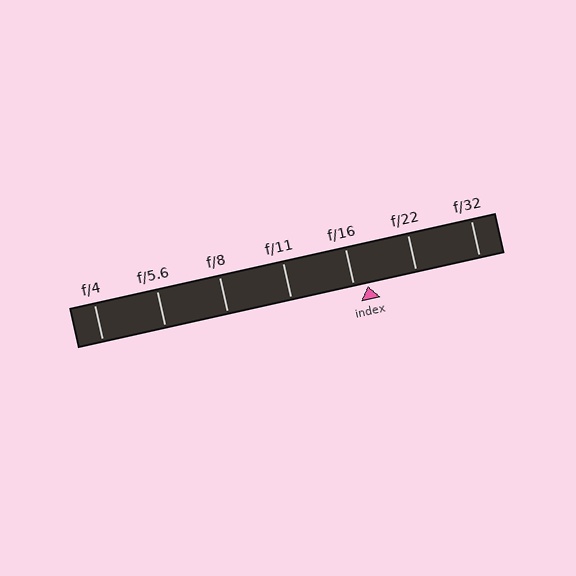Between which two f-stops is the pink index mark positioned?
The index mark is between f/16 and f/22.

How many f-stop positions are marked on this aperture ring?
There are 7 f-stop positions marked.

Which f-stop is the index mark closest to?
The index mark is closest to f/16.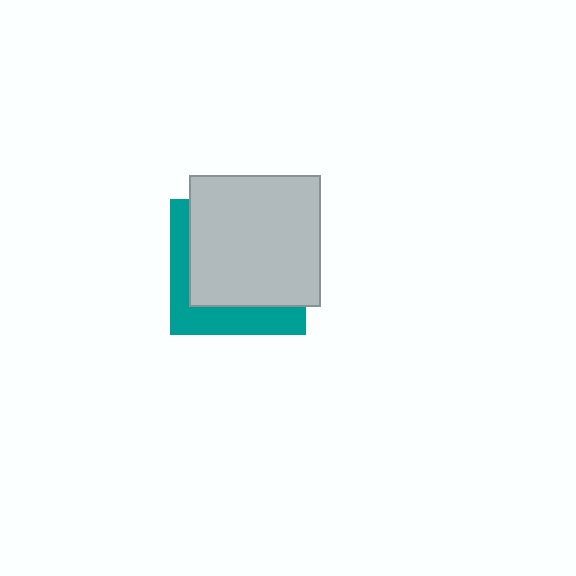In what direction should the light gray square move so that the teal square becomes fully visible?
The light gray square should move toward the upper-right. That is the shortest direction to clear the overlap and leave the teal square fully visible.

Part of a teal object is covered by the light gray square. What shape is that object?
It is a square.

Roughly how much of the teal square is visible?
A small part of it is visible (roughly 32%).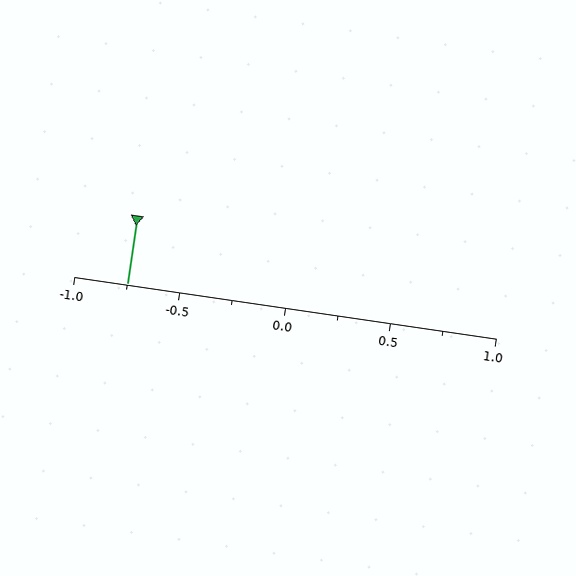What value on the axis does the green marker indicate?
The marker indicates approximately -0.75.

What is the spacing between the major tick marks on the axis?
The major ticks are spaced 0.5 apart.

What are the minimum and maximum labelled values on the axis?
The axis runs from -1.0 to 1.0.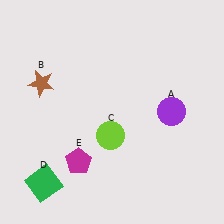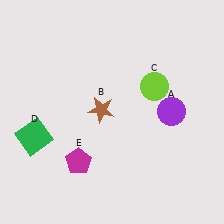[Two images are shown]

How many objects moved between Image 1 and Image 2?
3 objects moved between the two images.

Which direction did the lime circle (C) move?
The lime circle (C) moved up.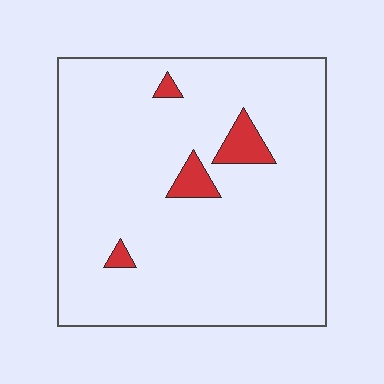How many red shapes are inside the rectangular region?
4.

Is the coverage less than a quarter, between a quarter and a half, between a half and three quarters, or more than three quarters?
Less than a quarter.